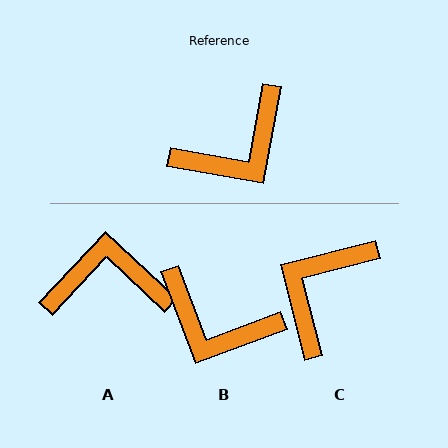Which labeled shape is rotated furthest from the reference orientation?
C, about 156 degrees away.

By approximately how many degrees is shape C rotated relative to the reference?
Approximately 156 degrees clockwise.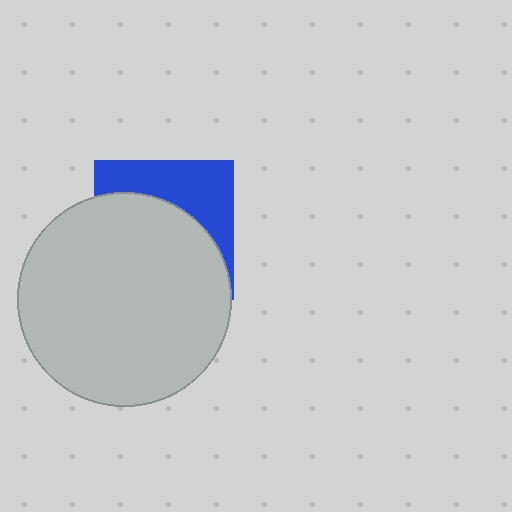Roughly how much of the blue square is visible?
A small part of it is visible (roughly 37%).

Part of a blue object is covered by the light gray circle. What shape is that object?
It is a square.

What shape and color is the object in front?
The object in front is a light gray circle.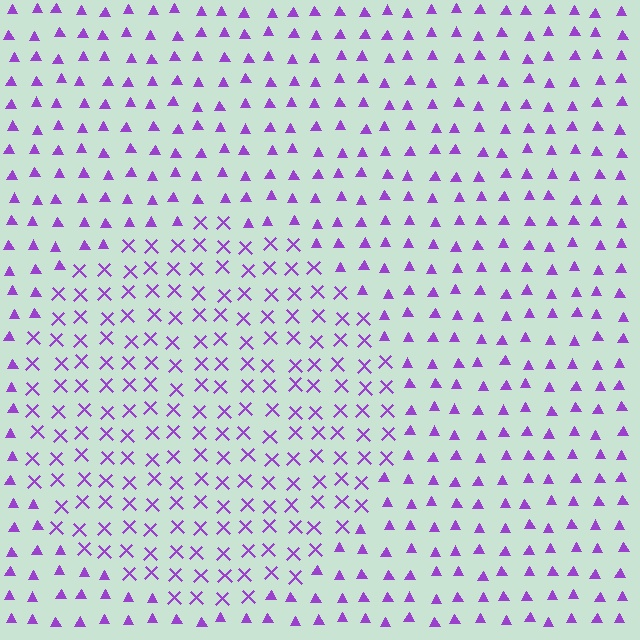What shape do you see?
I see a circle.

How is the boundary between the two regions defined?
The boundary is defined by a change in element shape: X marks inside vs. triangles outside. All elements share the same color and spacing.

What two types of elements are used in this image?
The image uses X marks inside the circle region and triangles outside it.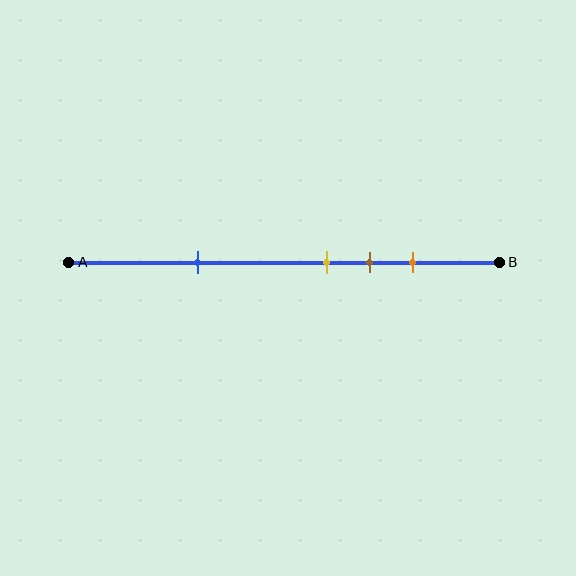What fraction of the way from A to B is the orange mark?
The orange mark is approximately 80% (0.8) of the way from A to B.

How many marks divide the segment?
There are 4 marks dividing the segment.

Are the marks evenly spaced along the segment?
No, the marks are not evenly spaced.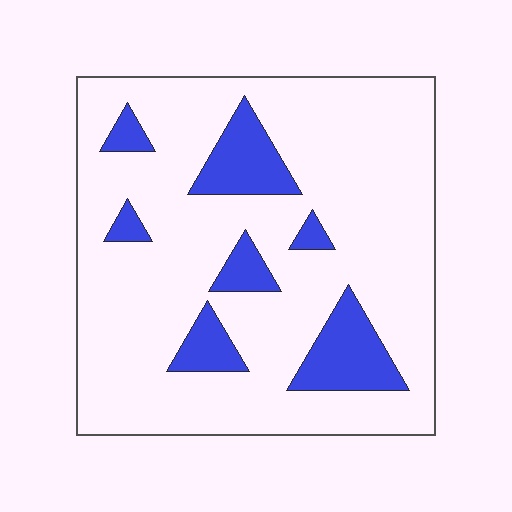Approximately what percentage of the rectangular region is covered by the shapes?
Approximately 15%.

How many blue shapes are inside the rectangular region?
7.